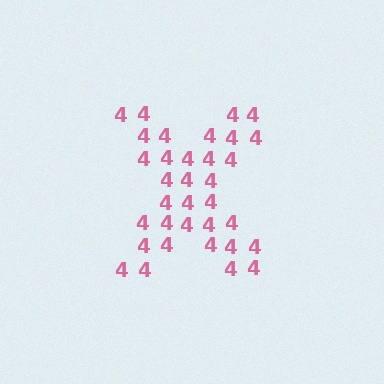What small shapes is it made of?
It is made of small digit 4's.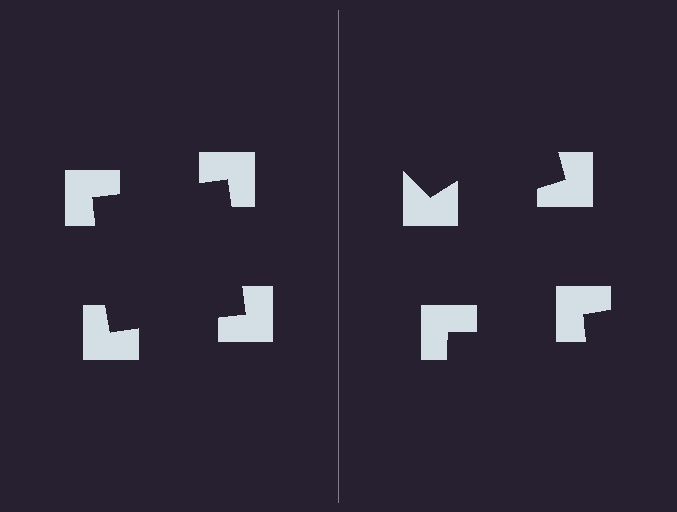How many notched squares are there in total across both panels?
8 — 4 on each side.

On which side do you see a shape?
An illusory square appears on the left side. On the right side the wedge cuts are rotated, so no coherent shape forms.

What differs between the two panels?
The notched squares are positioned identically on both sides; only the wedge orientations differ. On the left they align to a square; on the right they are misaligned.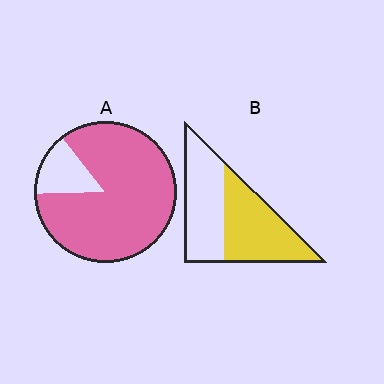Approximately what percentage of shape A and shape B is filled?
A is approximately 85% and B is approximately 50%.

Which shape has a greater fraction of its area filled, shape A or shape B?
Shape A.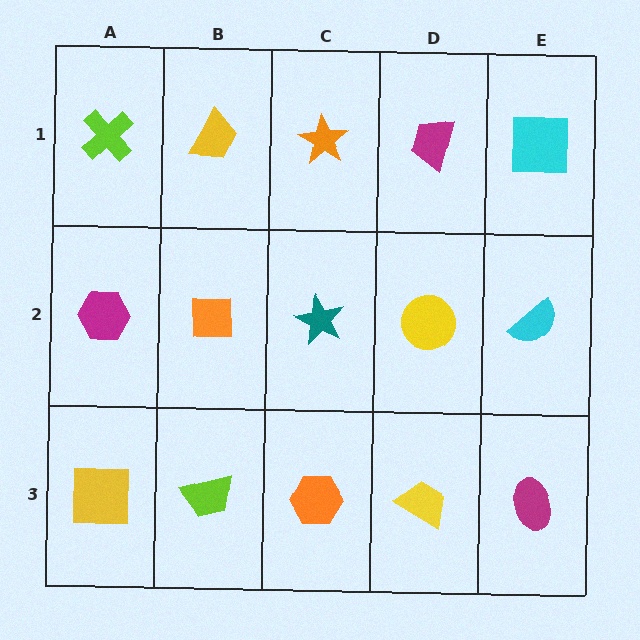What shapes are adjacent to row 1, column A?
A magenta hexagon (row 2, column A), a yellow trapezoid (row 1, column B).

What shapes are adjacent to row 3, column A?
A magenta hexagon (row 2, column A), a lime trapezoid (row 3, column B).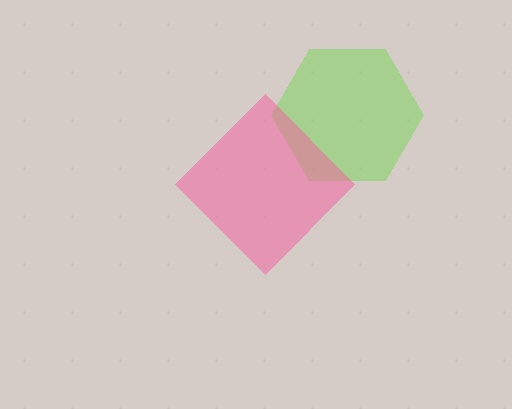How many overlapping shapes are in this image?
There are 2 overlapping shapes in the image.